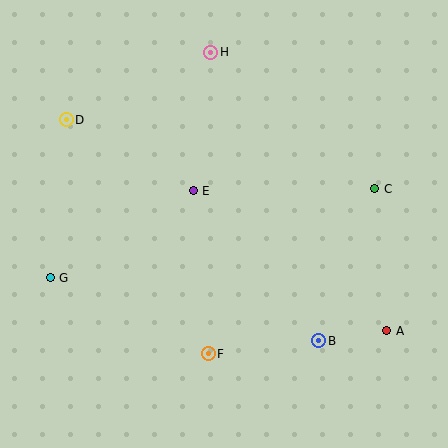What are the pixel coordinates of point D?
Point D is at (66, 120).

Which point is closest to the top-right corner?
Point C is closest to the top-right corner.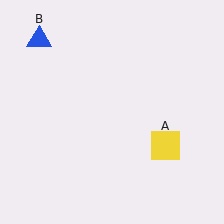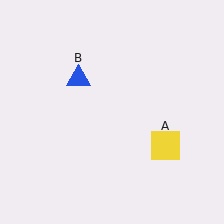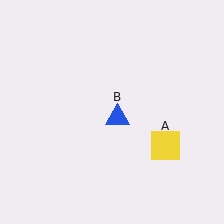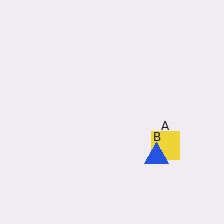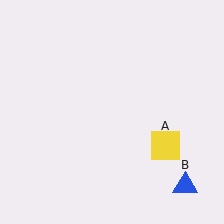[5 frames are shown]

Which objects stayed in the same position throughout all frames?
Yellow square (object A) remained stationary.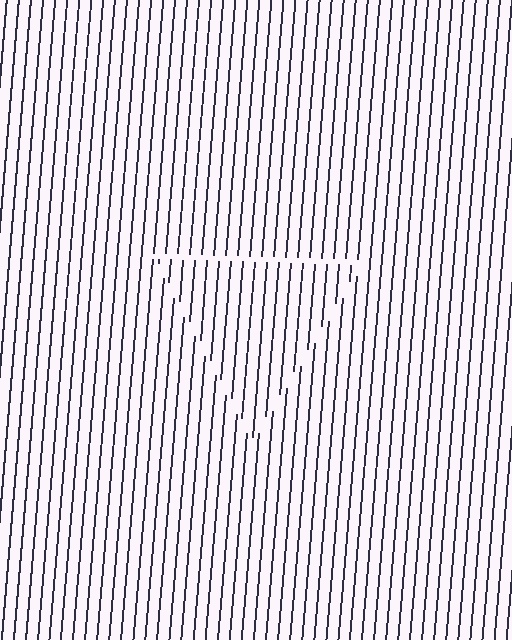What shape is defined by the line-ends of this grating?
An illusory triangle. The interior of the shape contains the same grating, shifted by half a period — the contour is defined by the phase discontinuity where line-ends from the inner and outer gratings abut.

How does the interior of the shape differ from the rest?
The interior of the shape contains the same grating, shifted by half a period — the contour is defined by the phase discontinuity where line-ends from the inner and outer gratings abut.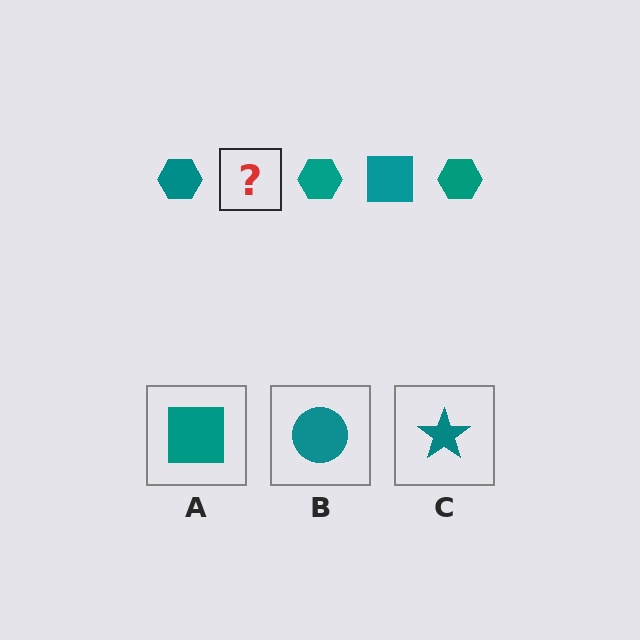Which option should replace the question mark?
Option A.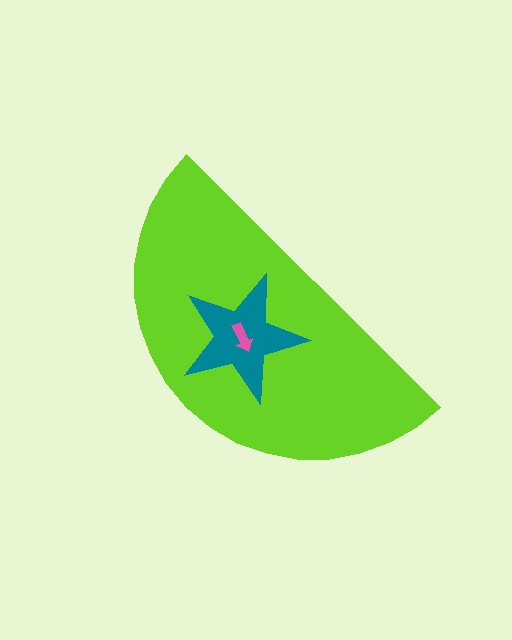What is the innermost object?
The pink arrow.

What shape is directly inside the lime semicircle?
The teal star.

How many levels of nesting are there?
3.